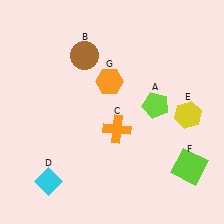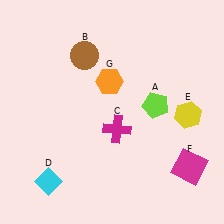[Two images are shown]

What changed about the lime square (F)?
In Image 1, F is lime. In Image 2, it changed to magenta.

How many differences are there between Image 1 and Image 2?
There are 2 differences between the two images.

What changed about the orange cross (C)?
In Image 1, C is orange. In Image 2, it changed to magenta.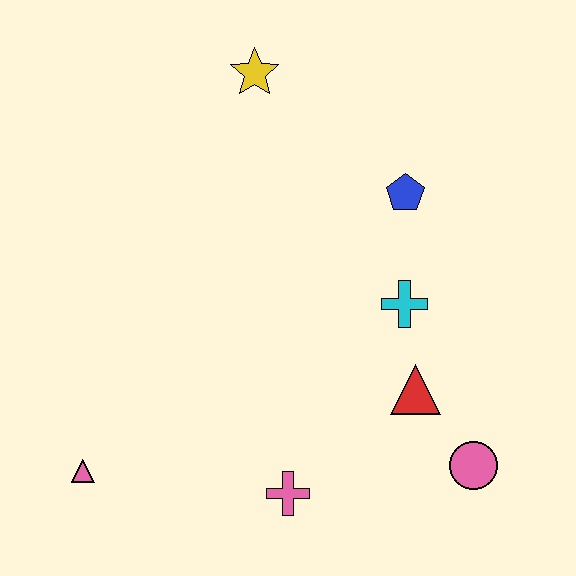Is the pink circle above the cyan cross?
No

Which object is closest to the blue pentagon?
The cyan cross is closest to the blue pentagon.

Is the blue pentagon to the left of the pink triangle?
No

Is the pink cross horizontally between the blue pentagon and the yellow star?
Yes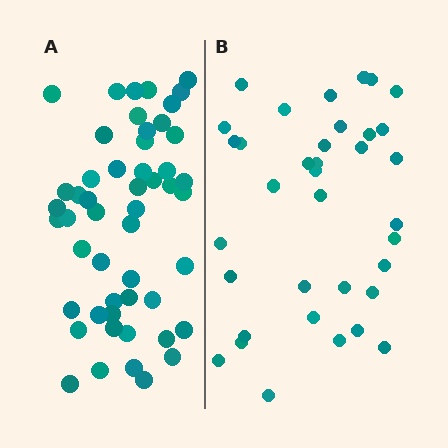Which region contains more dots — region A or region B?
Region A (the left region) has more dots.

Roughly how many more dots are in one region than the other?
Region A has approximately 15 more dots than region B.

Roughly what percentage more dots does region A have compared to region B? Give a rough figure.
About 40% more.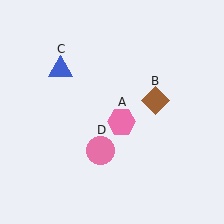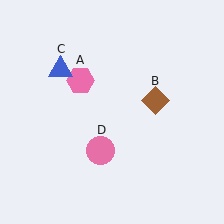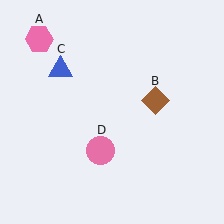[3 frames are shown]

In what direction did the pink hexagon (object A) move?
The pink hexagon (object A) moved up and to the left.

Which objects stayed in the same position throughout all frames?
Brown diamond (object B) and blue triangle (object C) and pink circle (object D) remained stationary.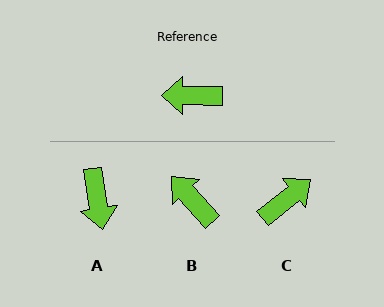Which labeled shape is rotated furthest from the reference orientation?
C, about 141 degrees away.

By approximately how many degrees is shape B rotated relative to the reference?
Approximately 47 degrees clockwise.